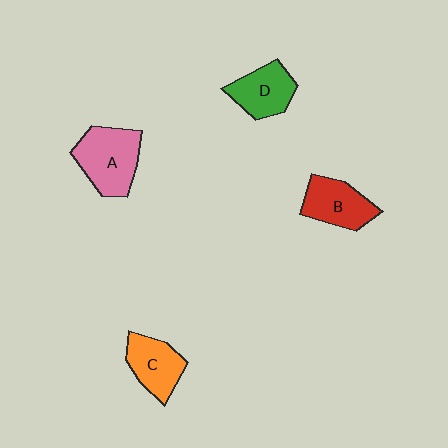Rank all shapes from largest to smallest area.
From largest to smallest: A (pink), B (red), D (green), C (orange).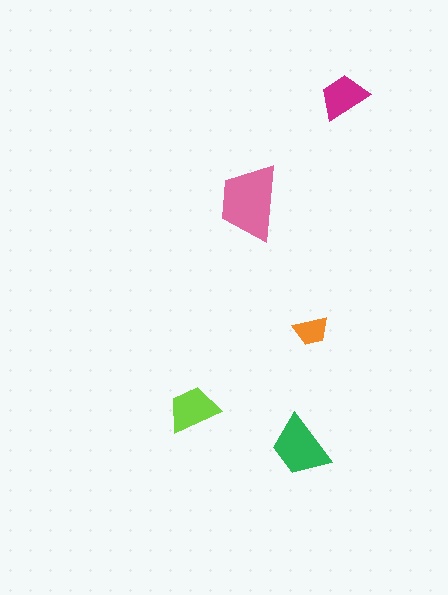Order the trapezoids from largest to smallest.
the pink one, the green one, the lime one, the magenta one, the orange one.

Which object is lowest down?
The green trapezoid is bottommost.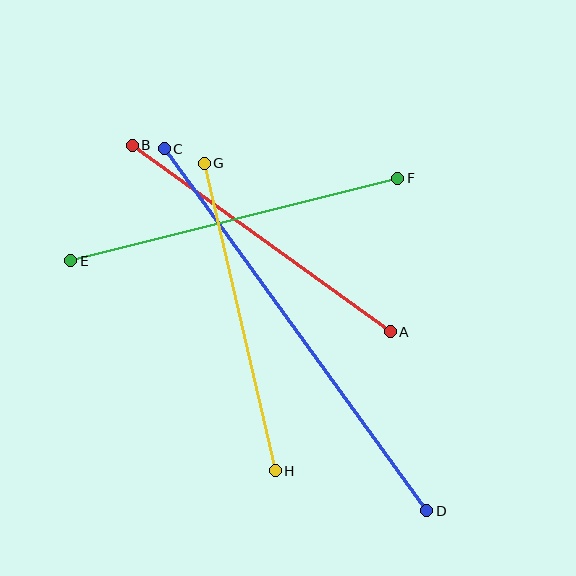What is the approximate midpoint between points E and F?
The midpoint is at approximately (234, 220) pixels.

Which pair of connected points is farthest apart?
Points C and D are farthest apart.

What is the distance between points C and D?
The distance is approximately 447 pixels.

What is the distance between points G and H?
The distance is approximately 316 pixels.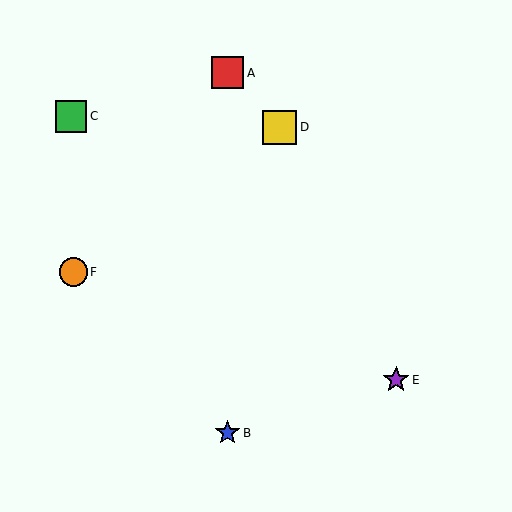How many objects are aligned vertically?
2 objects (A, B) are aligned vertically.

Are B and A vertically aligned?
Yes, both are at x≈228.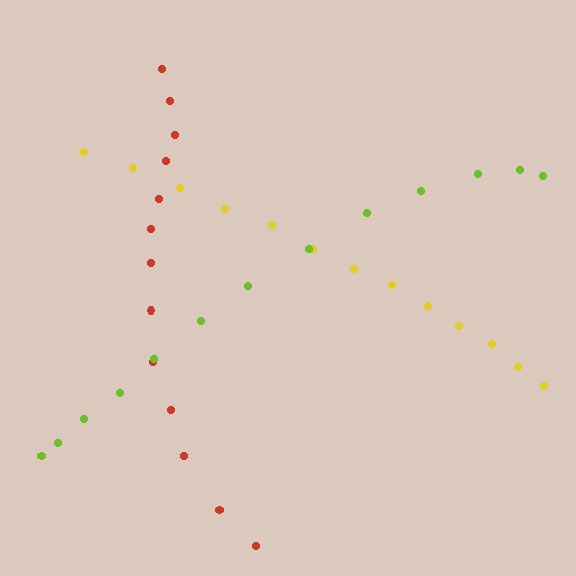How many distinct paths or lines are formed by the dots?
There are 3 distinct paths.